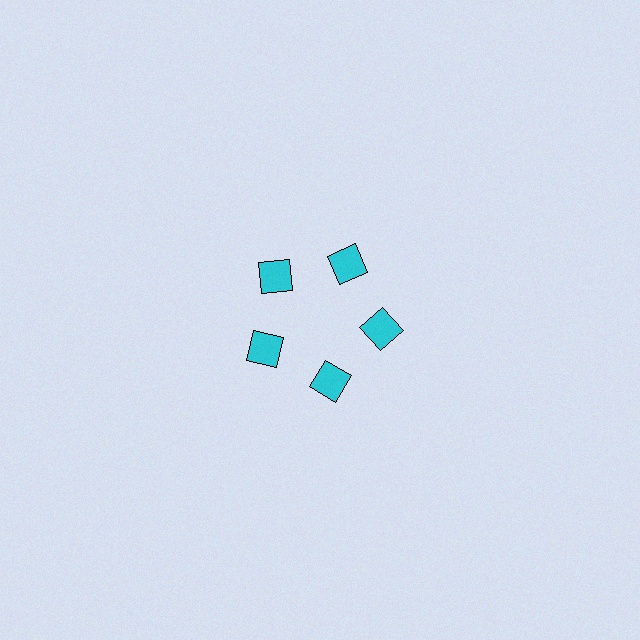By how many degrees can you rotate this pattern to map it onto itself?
The pattern maps onto itself every 72 degrees of rotation.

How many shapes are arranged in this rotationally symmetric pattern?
There are 5 shapes, arranged in 5 groups of 1.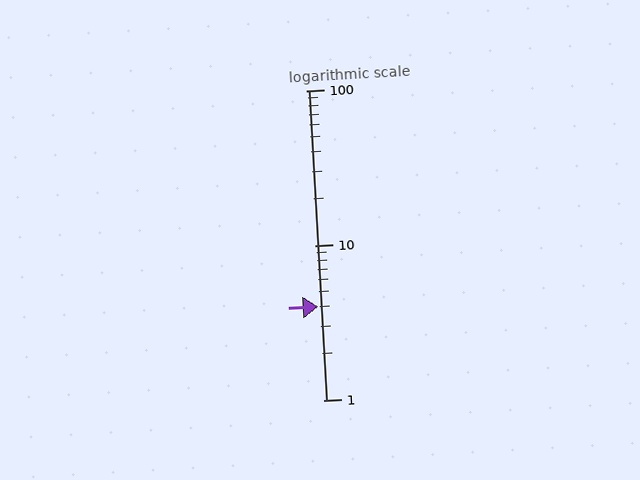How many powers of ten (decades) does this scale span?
The scale spans 2 decades, from 1 to 100.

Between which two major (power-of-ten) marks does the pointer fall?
The pointer is between 1 and 10.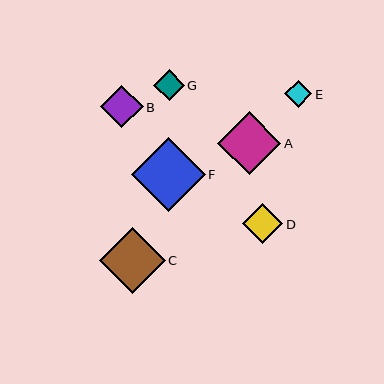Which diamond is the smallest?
Diamond E is the smallest with a size of approximately 27 pixels.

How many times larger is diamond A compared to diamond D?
Diamond A is approximately 1.6 times the size of diamond D.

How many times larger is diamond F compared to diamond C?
Diamond F is approximately 1.1 times the size of diamond C.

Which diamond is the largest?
Diamond F is the largest with a size of approximately 74 pixels.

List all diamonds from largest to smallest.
From largest to smallest: F, C, A, B, D, G, E.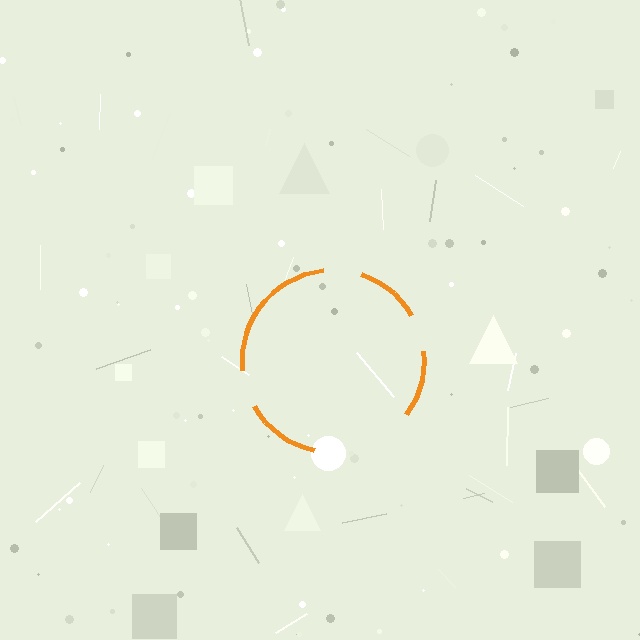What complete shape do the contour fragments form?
The contour fragments form a circle.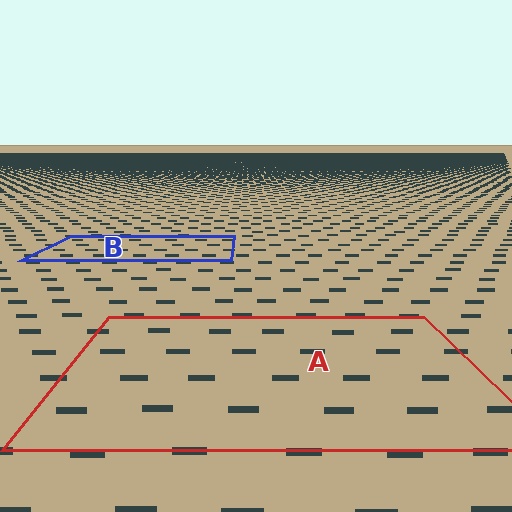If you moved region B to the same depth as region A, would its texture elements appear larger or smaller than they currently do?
They would appear larger. At a closer depth, the same texture elements are projected at a bigger on-screen size.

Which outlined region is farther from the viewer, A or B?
Region B is farther from the viewer — the texture elements inside it appear smaller and more densely packed.